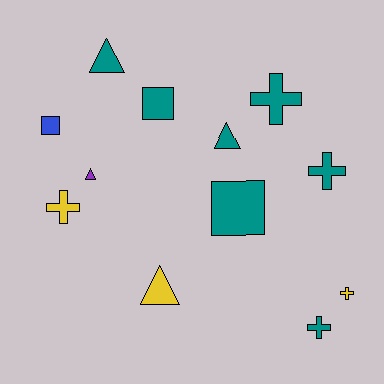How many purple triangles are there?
There is 1 purple triangle.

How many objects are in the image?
There are 12 objects.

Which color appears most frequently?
Teal, with 7 objects.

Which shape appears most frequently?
Cross, with 5 objects.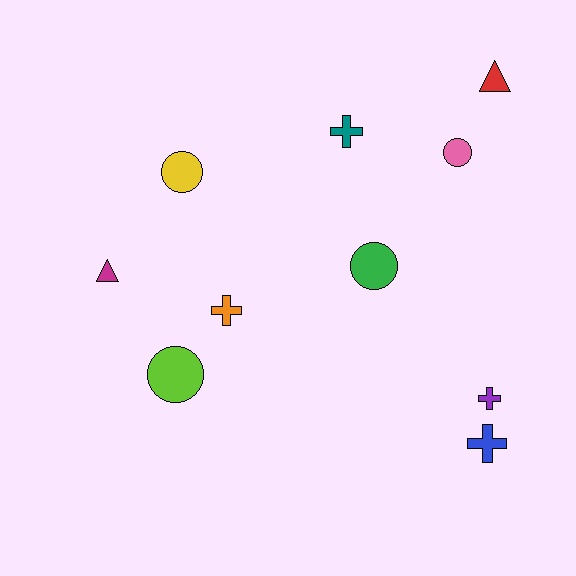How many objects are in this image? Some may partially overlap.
There are 10 objects.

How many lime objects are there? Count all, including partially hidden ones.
There is 1 lime object.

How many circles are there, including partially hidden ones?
There are 4 circles.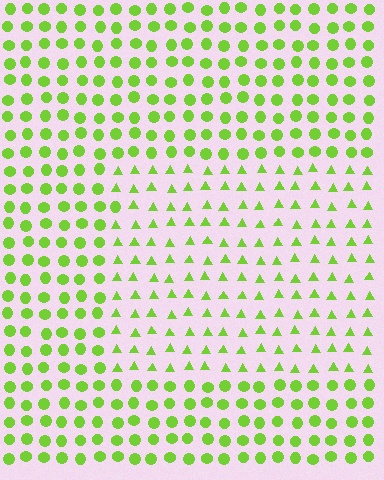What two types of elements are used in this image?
The image uses triangles inside the rectangle region and circles outside it.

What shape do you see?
I see a rectangle.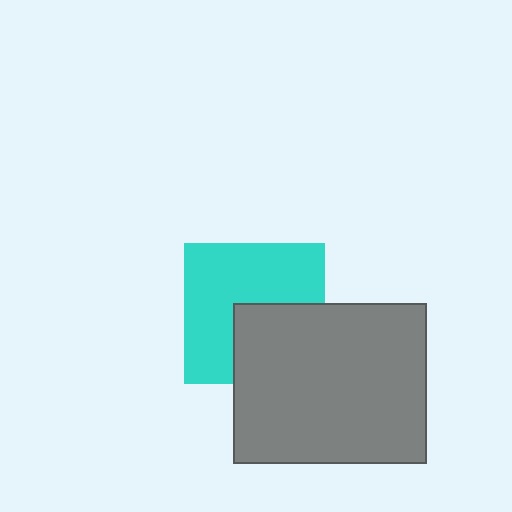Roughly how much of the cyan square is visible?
About half of it is visible (roughly 63%).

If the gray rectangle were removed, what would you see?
You would see the complete cyan square.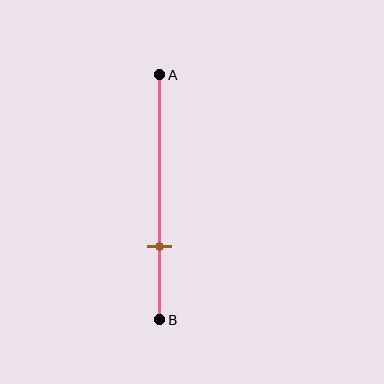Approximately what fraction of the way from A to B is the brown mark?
The brown mark is approximately 70% of the way from A to B.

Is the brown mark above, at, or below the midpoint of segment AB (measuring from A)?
The brown mark is below the midpoint of segment AB.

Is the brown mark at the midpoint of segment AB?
No, the mark is at about 70% from A, not at the 50% midpoint.